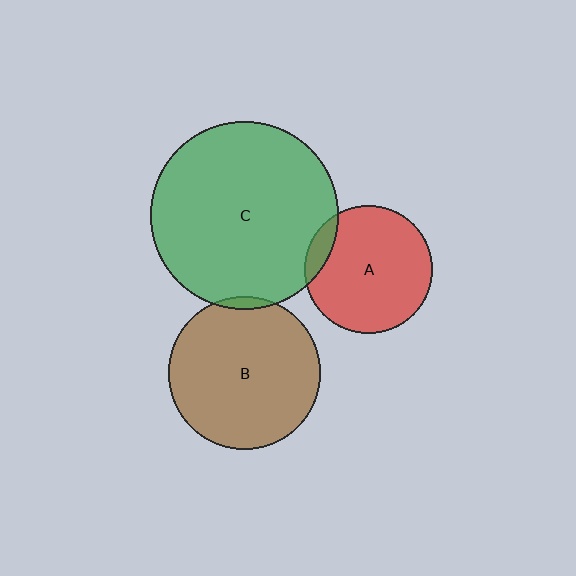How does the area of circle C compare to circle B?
Approximately 1.5 times.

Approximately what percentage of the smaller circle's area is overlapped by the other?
Approximately 5%.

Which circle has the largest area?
Circle C (green).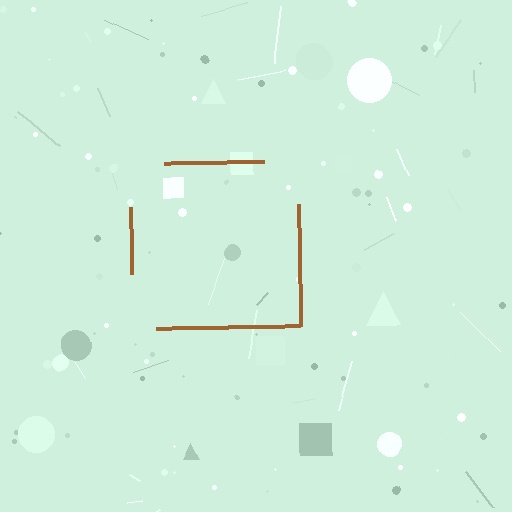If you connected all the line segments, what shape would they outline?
They would outline a square.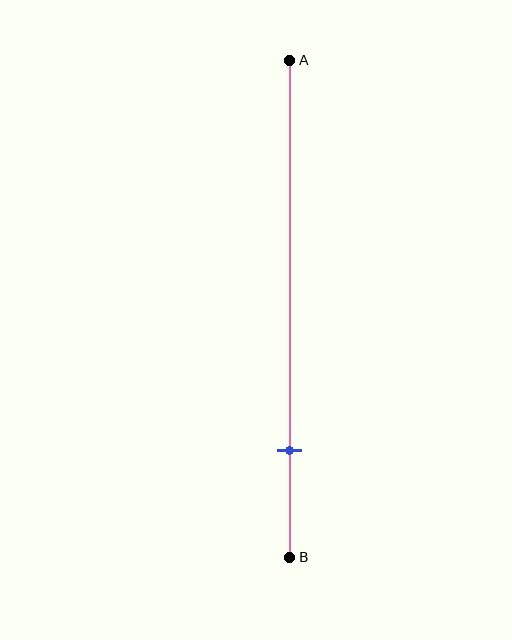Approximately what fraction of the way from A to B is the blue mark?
The blue mark is approximately 80% of the way from A to B.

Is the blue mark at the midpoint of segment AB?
No, the mark is at about 80% from A, not at the 50% midpoint.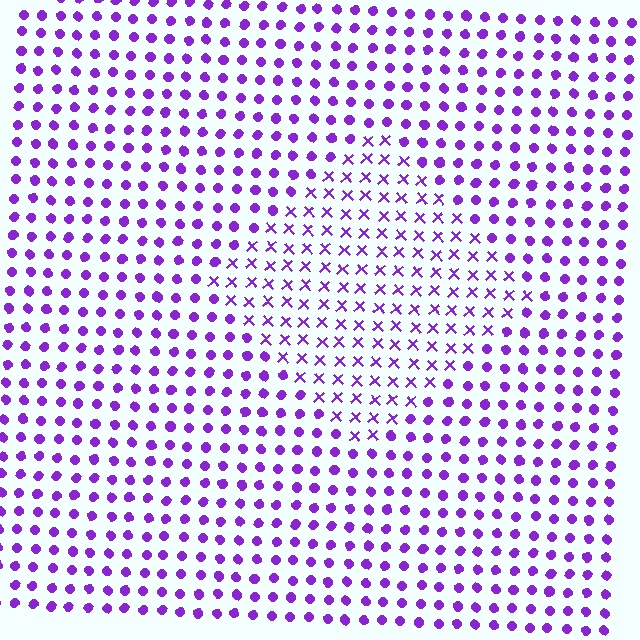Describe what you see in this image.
The image is filled with small purple elements arranged in a uniform grid. A diamond-shaped region contains X marks, while the surrounding area contains circles. The boundary is defined purely by the change in element shape.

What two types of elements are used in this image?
The image uses X marks inside the diamond region and circles outside it.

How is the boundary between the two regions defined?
The boundary is defined by a change in element shape: X marks inside vs. circles outside. All elements share the same color and spacing.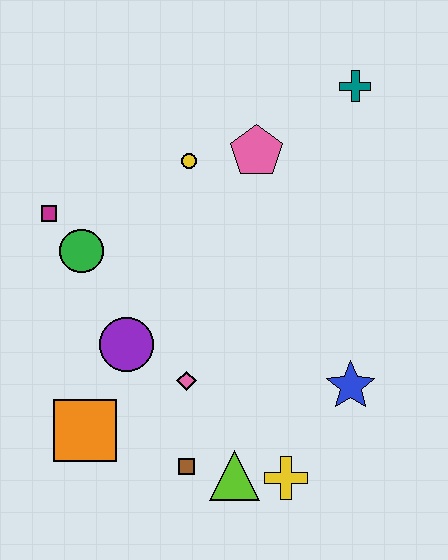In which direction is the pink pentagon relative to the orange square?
The pink pentagon is above the orange square.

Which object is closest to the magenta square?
The green circle is closest to the magenta square.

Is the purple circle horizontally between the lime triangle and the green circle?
Yes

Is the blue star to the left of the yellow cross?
No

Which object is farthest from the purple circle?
The teal cross is farthest from the purple circle.